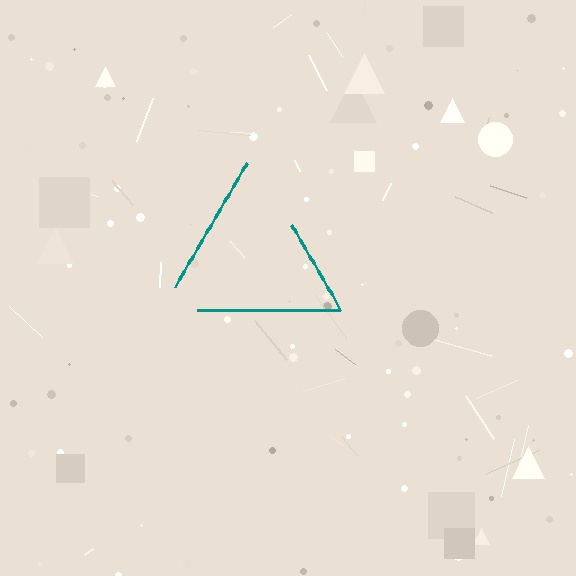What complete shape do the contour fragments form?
The contour fragments form a triangle.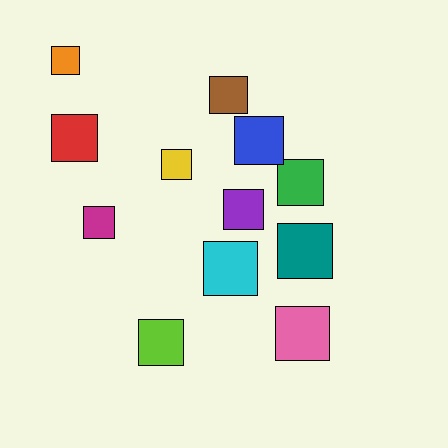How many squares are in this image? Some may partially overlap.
There are 12 squares.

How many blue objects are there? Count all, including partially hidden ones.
There is 1 blue object.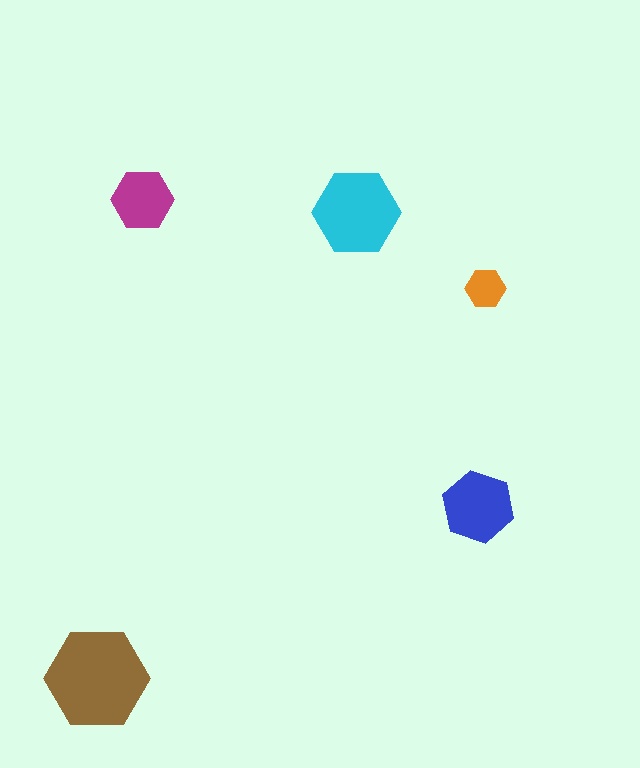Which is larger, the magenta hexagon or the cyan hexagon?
The cyan one.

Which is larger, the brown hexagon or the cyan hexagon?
The brown one.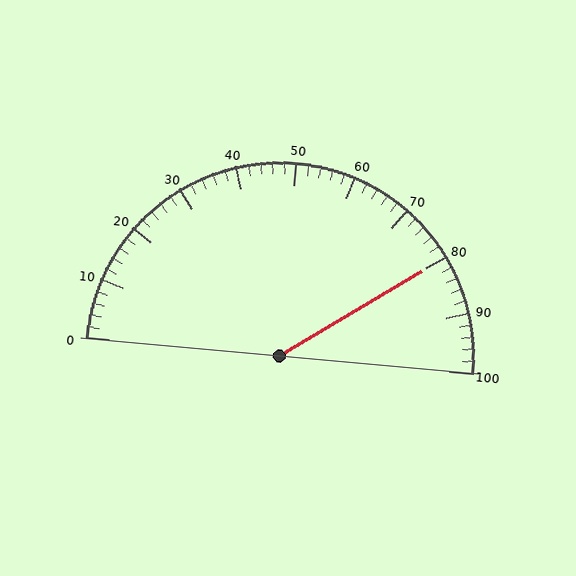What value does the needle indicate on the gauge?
The needle indicates approximately 80.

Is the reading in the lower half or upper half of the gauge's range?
The reading is in the upper half of the range (0 to 100).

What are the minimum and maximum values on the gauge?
The gauge ranges from 0 to 100.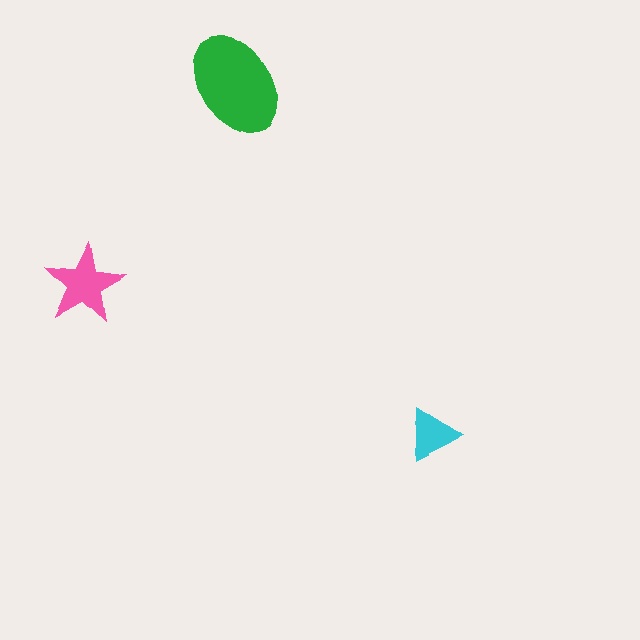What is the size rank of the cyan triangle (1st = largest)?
3rd.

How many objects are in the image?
There are 3 objects in the image.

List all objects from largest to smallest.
The green ellipse, the pink star, the cyan triangle.